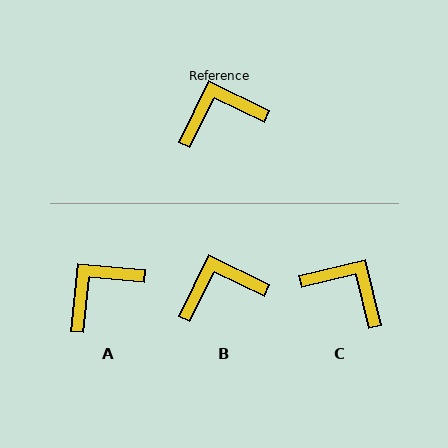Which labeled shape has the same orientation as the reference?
B.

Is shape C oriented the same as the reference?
No, it is off by about 50 degrees.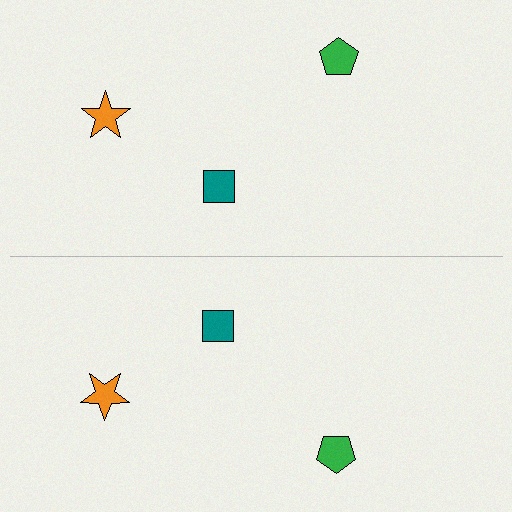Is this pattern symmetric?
Yes, this pattern has bilateral (reflection) symmetry.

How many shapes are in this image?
There are 6 shapes in this image.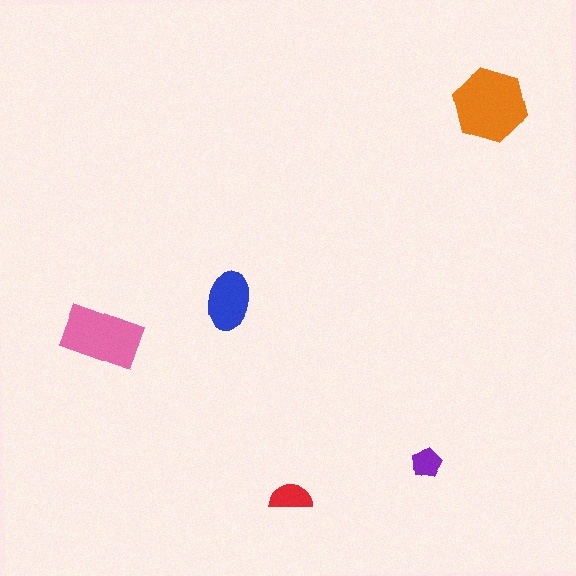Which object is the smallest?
The purple pentagon.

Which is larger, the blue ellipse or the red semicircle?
The blue ellipse.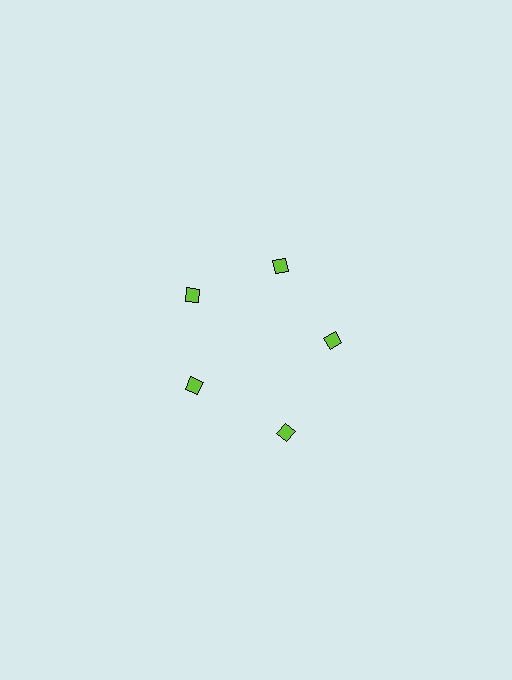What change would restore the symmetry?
The symmetry would be restored by moving it inward, back onto the ring so that all 5 diamonds sit at equal angles and equal distance from the center.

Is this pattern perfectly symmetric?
No. The 5 lime diamonds are arranged in a ring, but one element near the 5 o'clock position is pushed outward from the center, breaking the 5-fold rotational symmetry.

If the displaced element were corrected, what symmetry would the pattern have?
It would have 5-fold rotational symmetry — the pattern would map onto itself every 72 degrees.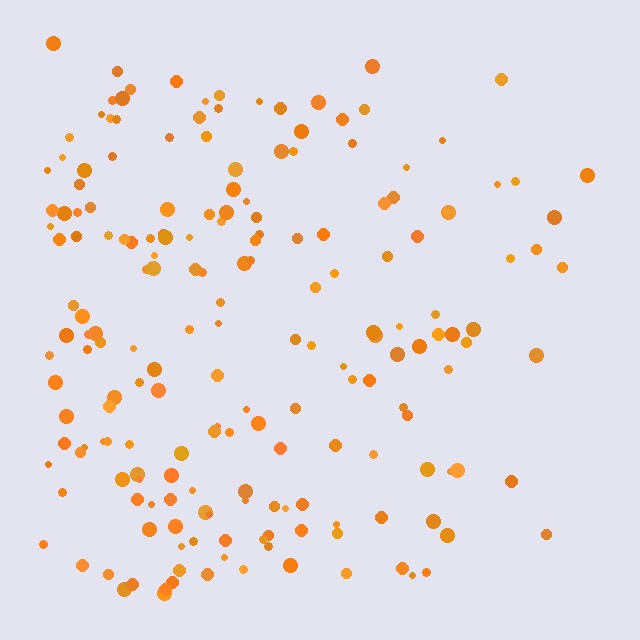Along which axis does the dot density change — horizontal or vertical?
Horizontal.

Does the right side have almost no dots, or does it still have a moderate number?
Still a moderate number, just noticeably fewer than the left.